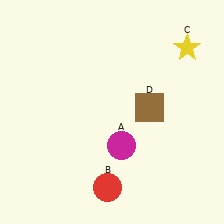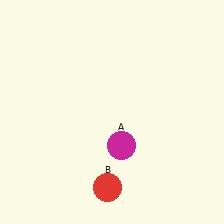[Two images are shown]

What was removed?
The yellow star (C), the brown square (D) were removed in Image 2.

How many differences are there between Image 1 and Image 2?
There are 2 differences between the two images.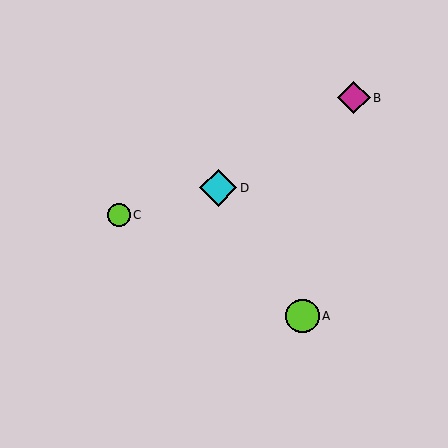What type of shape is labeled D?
Shape D is a cyan diamond.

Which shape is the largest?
The cyan diamond (labeled D) is the largest.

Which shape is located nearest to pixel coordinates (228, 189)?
The cyan diamond (labeled D) at (218, 188) is nearest to that location.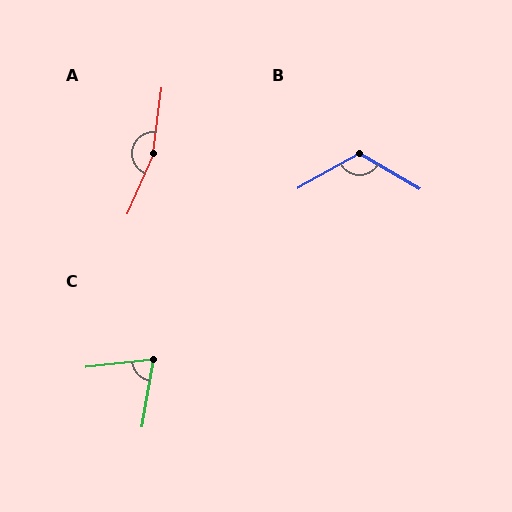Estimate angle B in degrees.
Approximately 121 degrees.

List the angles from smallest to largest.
C (73°), B (121°), A (164°).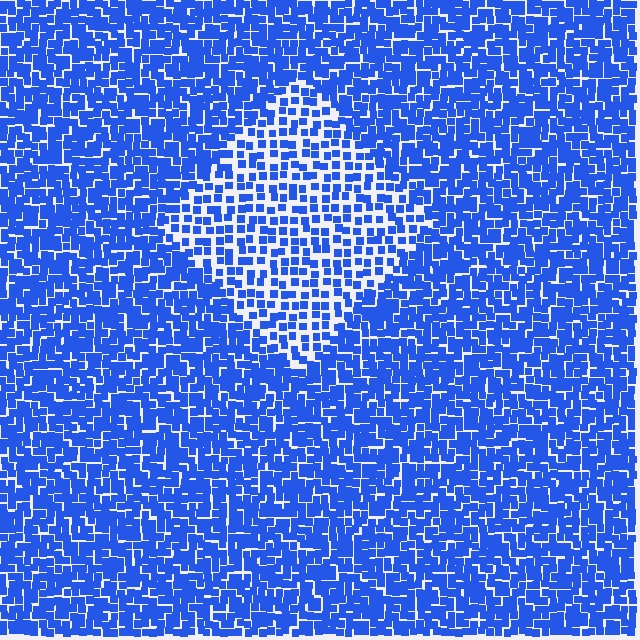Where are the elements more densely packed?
The elements are more densely packed outside the diamond boundary.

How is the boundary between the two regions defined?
The boundary is defined by a change in element density (approximately 1.9x ratio). All elements are the same color, size, and shape.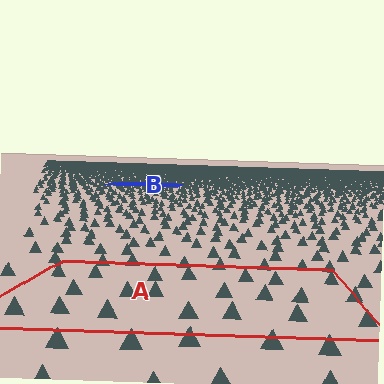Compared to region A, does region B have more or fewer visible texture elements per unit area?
Region B has more texture elements per unit area — they are packed more densely because it is farther away.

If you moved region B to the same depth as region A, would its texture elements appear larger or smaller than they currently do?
They would appear larger. At a closer depth, the same texture elements are projected at a bigger on-screen size.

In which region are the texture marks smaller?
The texture marks are smaller in region B, because it is farther away.